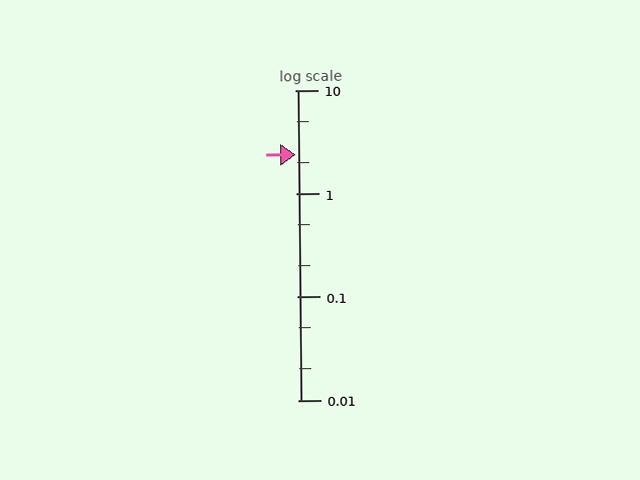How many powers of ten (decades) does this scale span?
The scale spans 3 decades, from 0.01 to 10.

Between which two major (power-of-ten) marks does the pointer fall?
The pointer is between 1 and 10.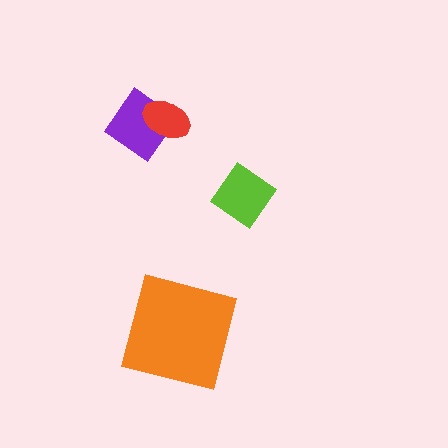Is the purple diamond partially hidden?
Yes, it is partially covered by another shape.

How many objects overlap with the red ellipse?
1 object overlaps with the red ellipse.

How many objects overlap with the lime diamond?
0 objects overlap with the lime diamond.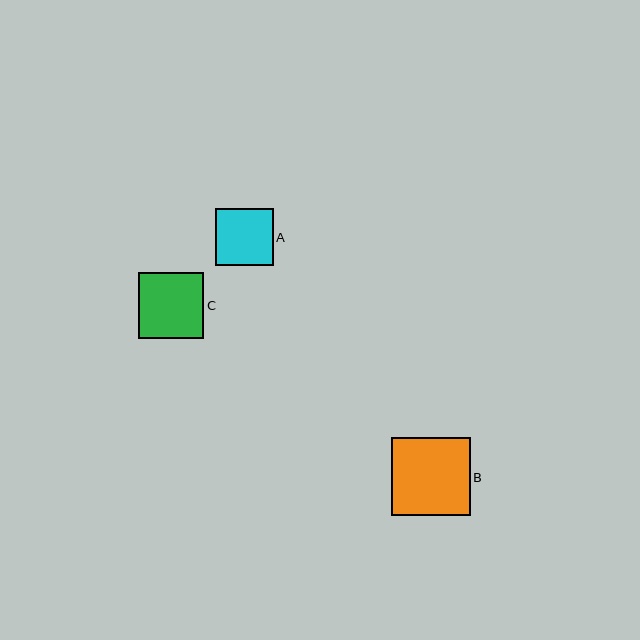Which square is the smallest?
Square A is the smallest with a size of approximately 58 pixels.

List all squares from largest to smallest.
From largest to smallest: B, C, A.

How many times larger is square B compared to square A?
Square B is approximately 1.4 times the size of square A.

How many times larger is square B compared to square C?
Square B is approximately 1.2 times the size of square C.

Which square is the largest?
Square B is the largest with a size of approximately 78 pixels.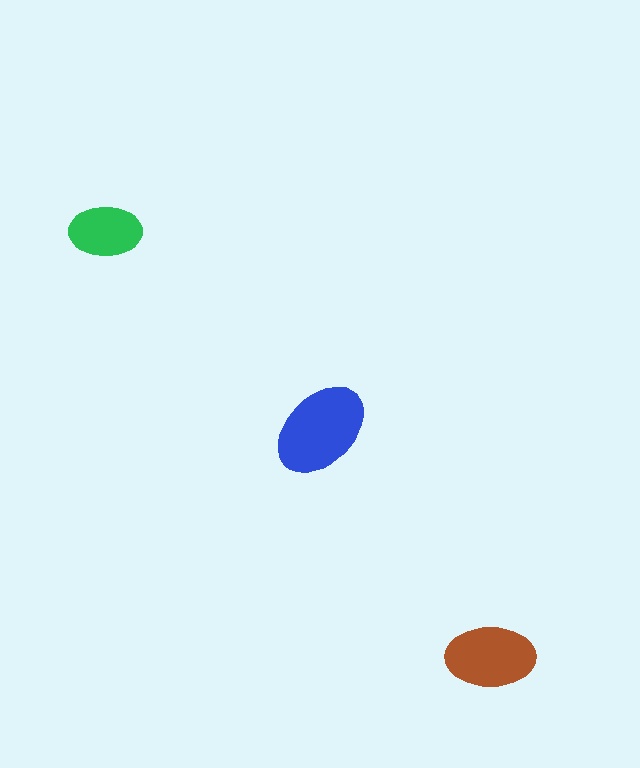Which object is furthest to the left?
The green ellipse is leftmost.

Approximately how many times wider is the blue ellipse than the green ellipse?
About 1.5 times wider.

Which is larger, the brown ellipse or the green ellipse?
The brown one.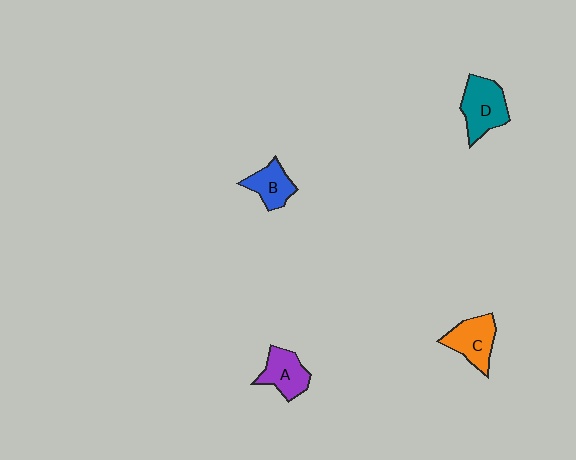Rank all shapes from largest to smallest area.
From largest to smallest: D (teal), C (orange), A (purple), B (blue).